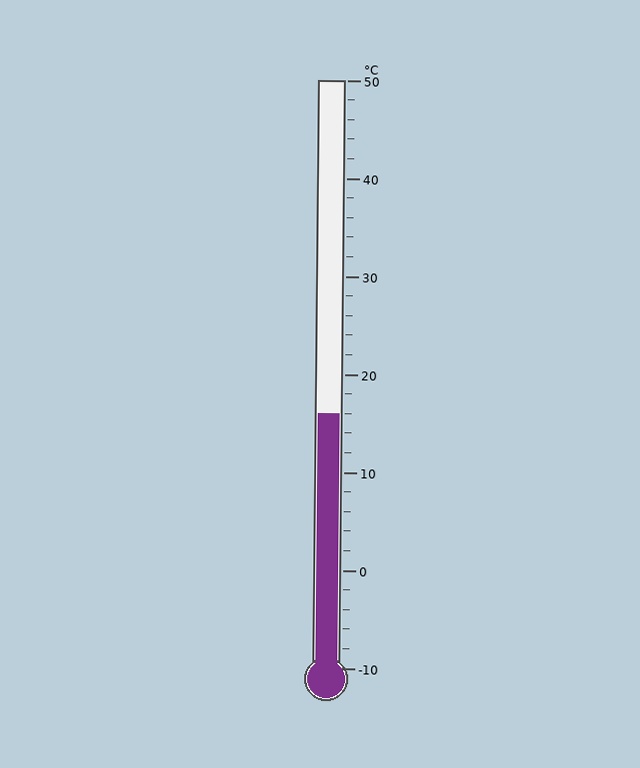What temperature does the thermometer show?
The thermometer shows approximately 16°C.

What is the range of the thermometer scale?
The thermometer scale ranges from -10°C to 50°C.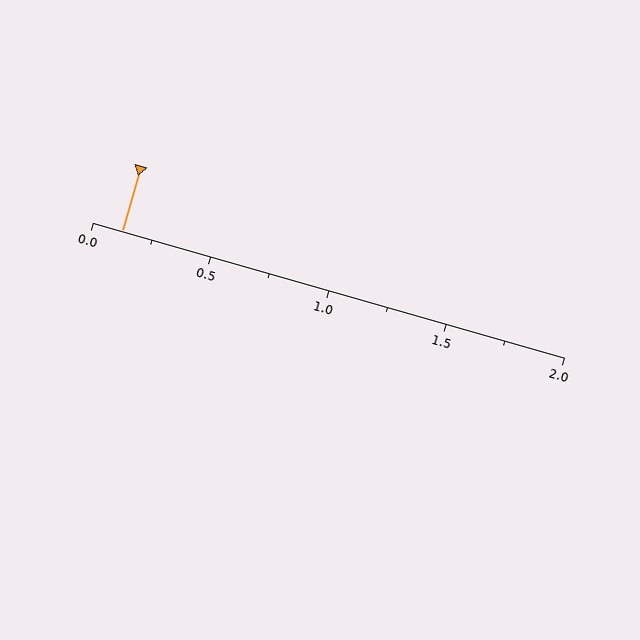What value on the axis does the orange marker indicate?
The marker indicates approximately 0.12.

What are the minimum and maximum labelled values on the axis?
The axis runs from 0.0 to 2.0.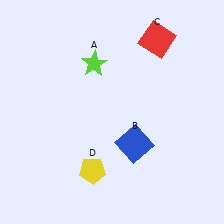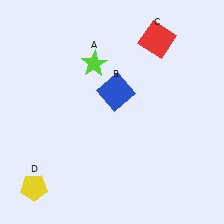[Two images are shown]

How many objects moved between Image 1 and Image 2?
2 objects moved between the two images.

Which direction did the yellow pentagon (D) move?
The yellow pentagon (D) moved left.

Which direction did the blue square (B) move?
The blue square (B) moved up.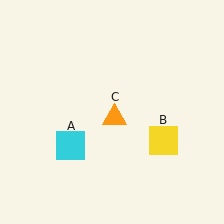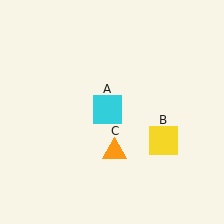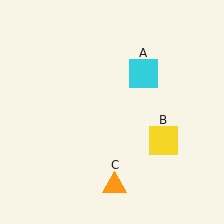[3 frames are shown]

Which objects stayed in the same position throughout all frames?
Yellow square (object B) remained stationary.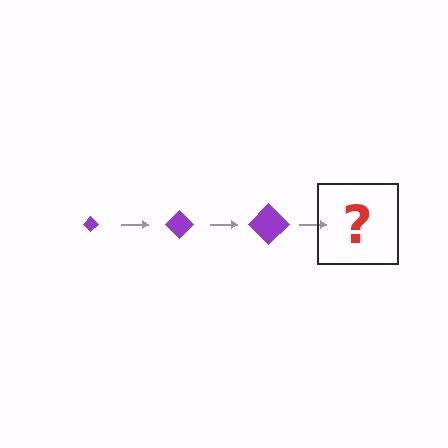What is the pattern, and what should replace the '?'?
The pattern is that the diamond gets progressively larger each step. The '?' should be a purple diamond, larger than the previous one.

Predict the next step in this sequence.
The next step is a purple diamond, larger than the previous one.